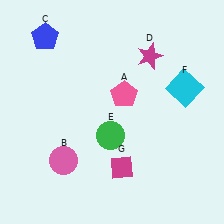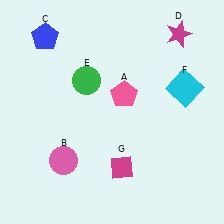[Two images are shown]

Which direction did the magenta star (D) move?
The magenta star (D) moved right.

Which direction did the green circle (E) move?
The green circle (E) moved up.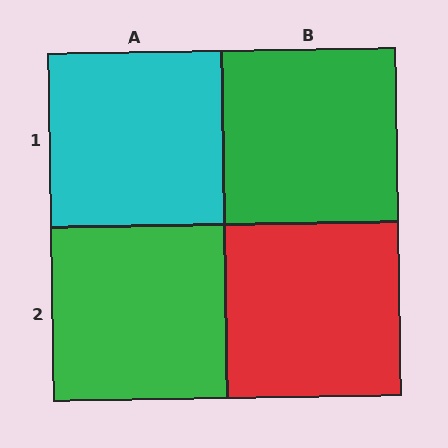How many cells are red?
1 cell is red.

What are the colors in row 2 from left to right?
Green, red.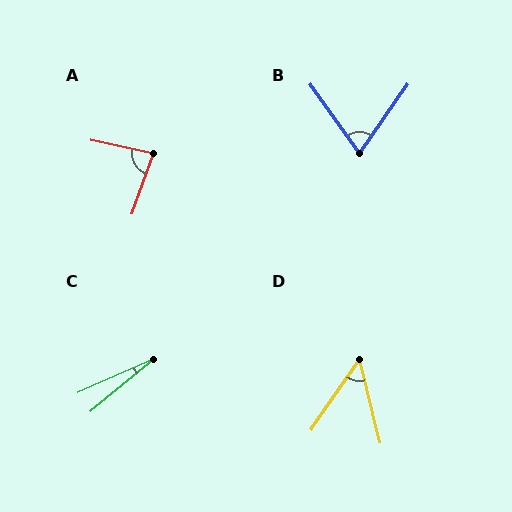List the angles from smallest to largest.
C (15°), D (48°), B (70°), A (82°).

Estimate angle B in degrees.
Approximately 70 degrees.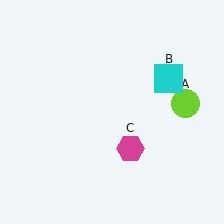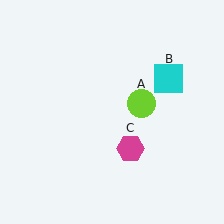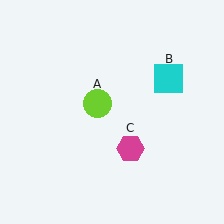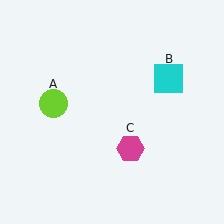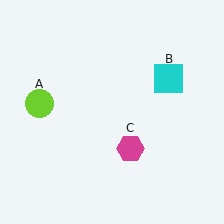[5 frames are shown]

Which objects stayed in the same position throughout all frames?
Cyan square (object B) and magenta hexagon (object C) remained stationary.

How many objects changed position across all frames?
1 object changed position: lime circle (object A).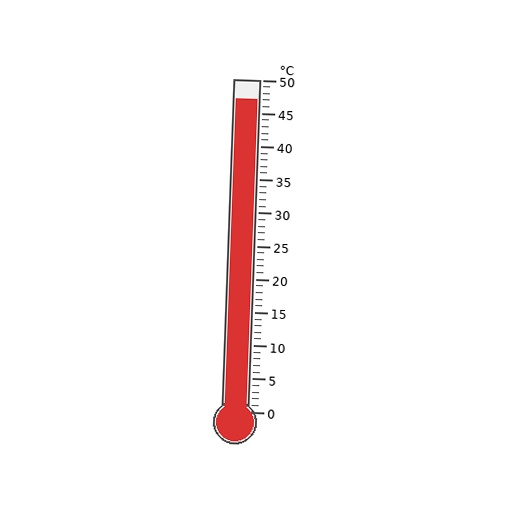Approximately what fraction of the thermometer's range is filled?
The thermometer is filled to approximately 95% of its range.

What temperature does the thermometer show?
The thermometer shows approximately 47°C.